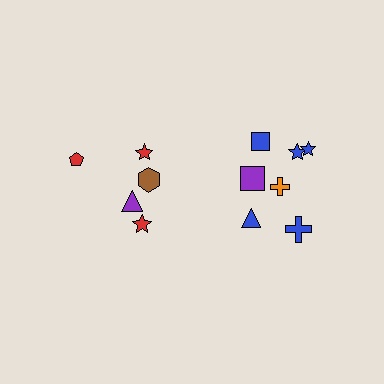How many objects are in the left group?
There are 5 objects.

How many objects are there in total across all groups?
There are 12 objects.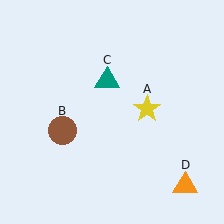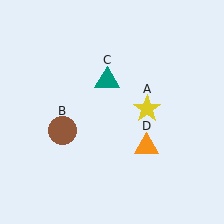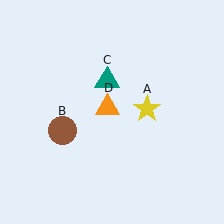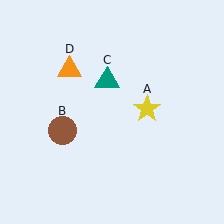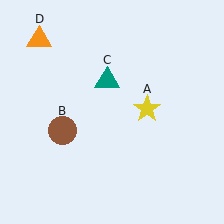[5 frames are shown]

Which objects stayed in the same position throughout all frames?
Yellow star (object A) and brown circle (object B) and teal triangle (object C) remained stationary.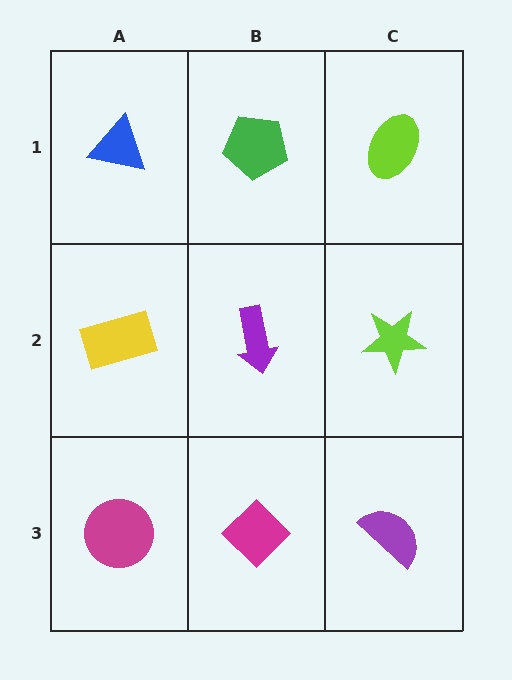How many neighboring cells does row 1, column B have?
3.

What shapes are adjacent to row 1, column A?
A yellow rectangle (row 2, column A), a green pentagon (row 1, column B).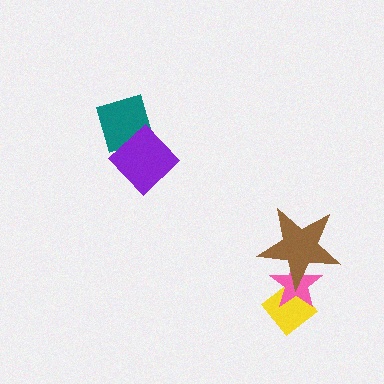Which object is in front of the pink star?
The brown star is in front of the pink star.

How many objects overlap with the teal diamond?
1 object overlaps with the teal diamond.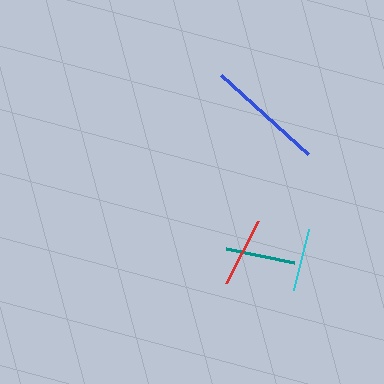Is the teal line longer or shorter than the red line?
The red line is longer than the teal line.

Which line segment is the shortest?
The cyan line is the shortest at approximately 63 pixels.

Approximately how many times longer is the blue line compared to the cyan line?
The blue line is approximately 1.9 times the length of the cyan line.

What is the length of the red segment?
The red segment is approximately 71 pixels long.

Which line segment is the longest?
The blue line is the longest at approximately 117 pixels.